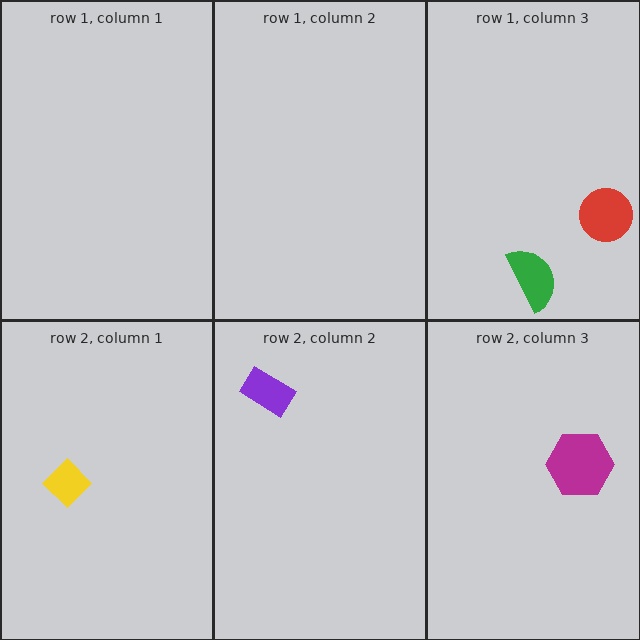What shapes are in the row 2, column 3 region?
The magenta hexagon.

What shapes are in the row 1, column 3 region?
The green semicircle, the red circle.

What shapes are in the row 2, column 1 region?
The yellow diamond.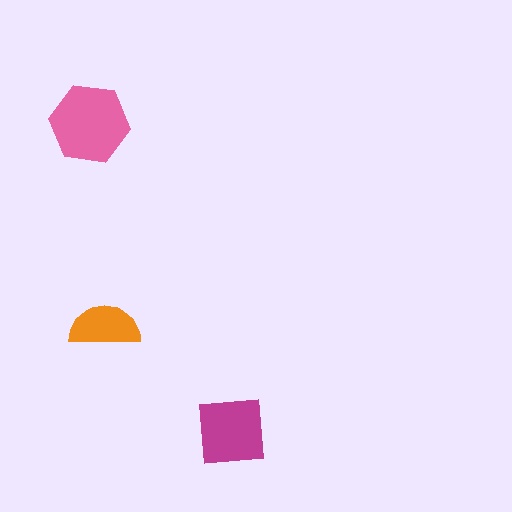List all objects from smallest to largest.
The orange semicircle, the magenta square, the pink hexagon.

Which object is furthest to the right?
The magenta square is rightmost.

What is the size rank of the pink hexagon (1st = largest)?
1st.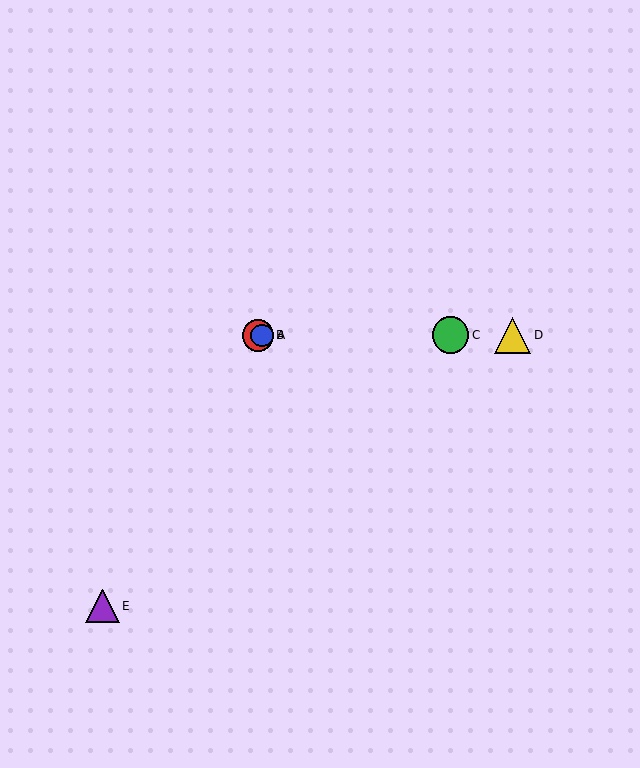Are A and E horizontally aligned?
No, A is at y≈335 and E is at y≈606.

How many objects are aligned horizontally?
4 objects (A, B, C, D) are aligned horizontally.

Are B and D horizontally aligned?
Yes, both are at y≈335.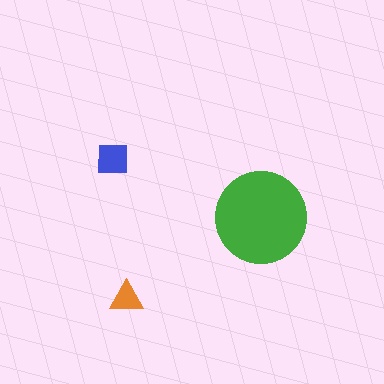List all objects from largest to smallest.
The green circle, the blue square, the orange triangle.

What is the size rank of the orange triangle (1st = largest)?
3rd.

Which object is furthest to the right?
The green circle is rightmost.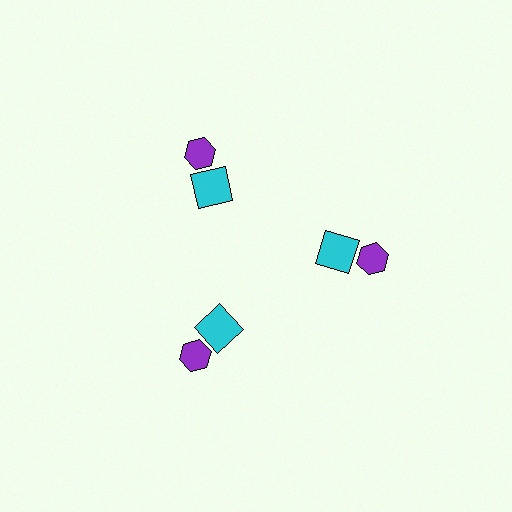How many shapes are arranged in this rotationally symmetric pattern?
There are 6 shapes, arranged in 3 groups of 2.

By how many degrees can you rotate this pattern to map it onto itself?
The pattern maps onto itself every 120 degrees of rotation.